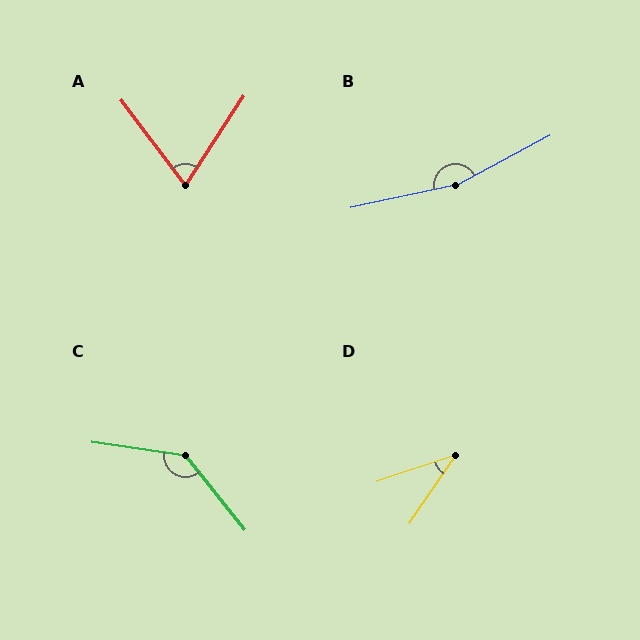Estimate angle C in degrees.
Approximately 137 degrees.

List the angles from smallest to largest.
D (37°), A (70°), C (137°), B (164°).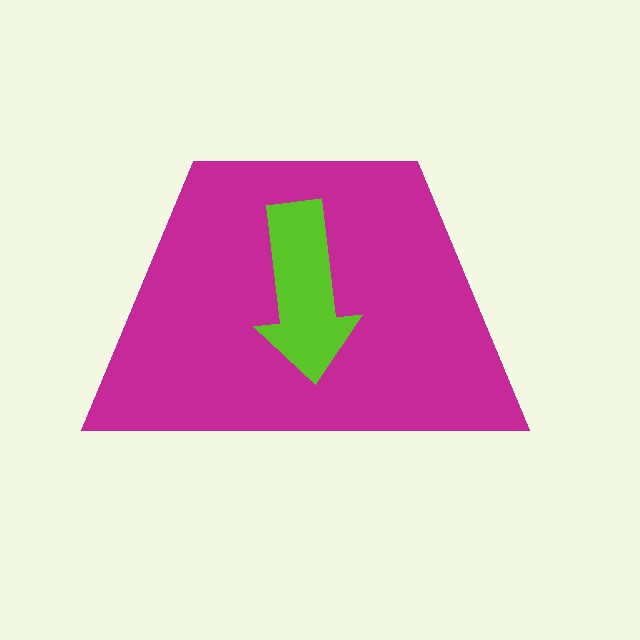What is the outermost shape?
The magenta trapezoid.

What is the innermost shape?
The lime arrow.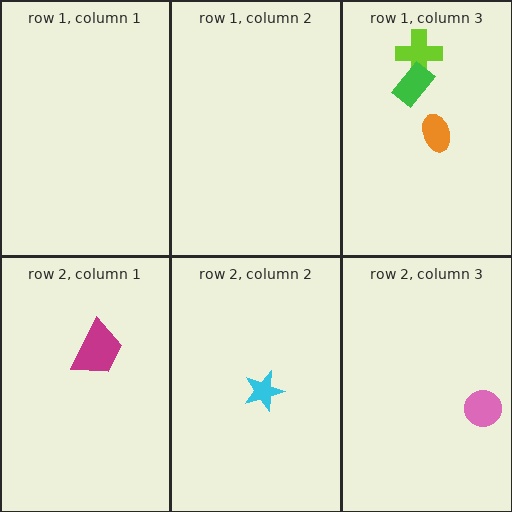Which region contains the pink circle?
The row 2, column 3 region.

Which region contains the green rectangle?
The row 1, column 3 region.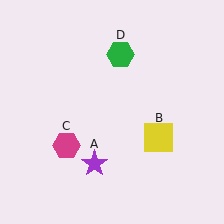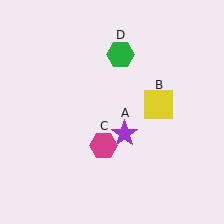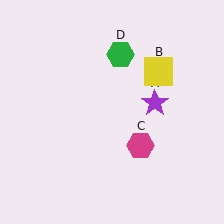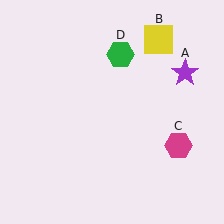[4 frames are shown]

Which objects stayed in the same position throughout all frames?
Green hexagon (object D) remained stationary.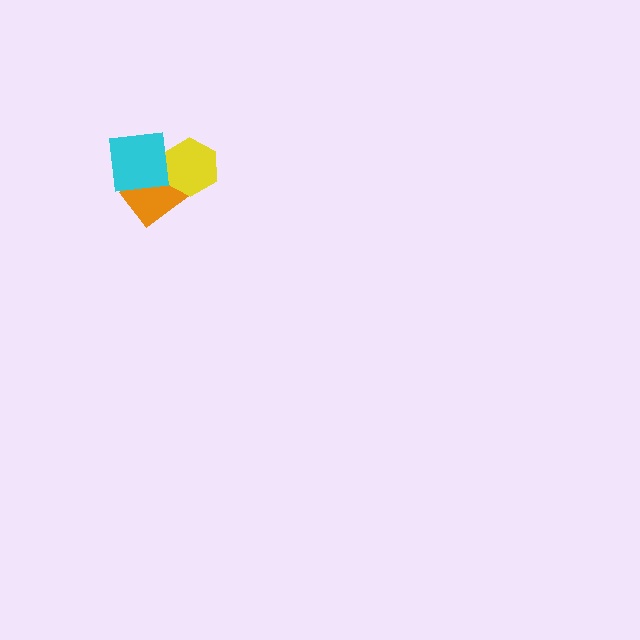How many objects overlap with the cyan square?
2 objects overlap with the cyan square.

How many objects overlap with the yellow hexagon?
2 objects overlap with the yellow hexagon.